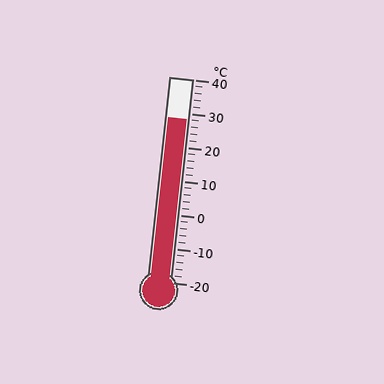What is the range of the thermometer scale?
The thermometer scale ranges from -20°C to 40°C.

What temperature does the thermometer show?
The thermometer shows approximately 28°C.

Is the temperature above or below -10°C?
The temperature is above -10°C.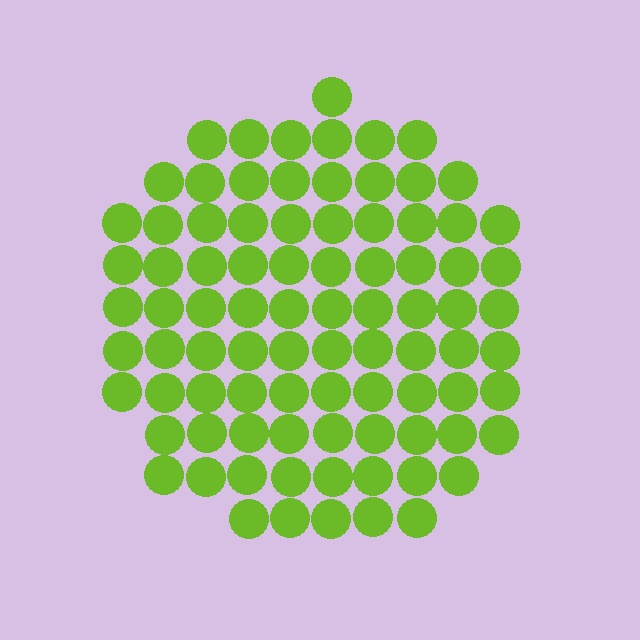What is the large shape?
The large shape is a circle.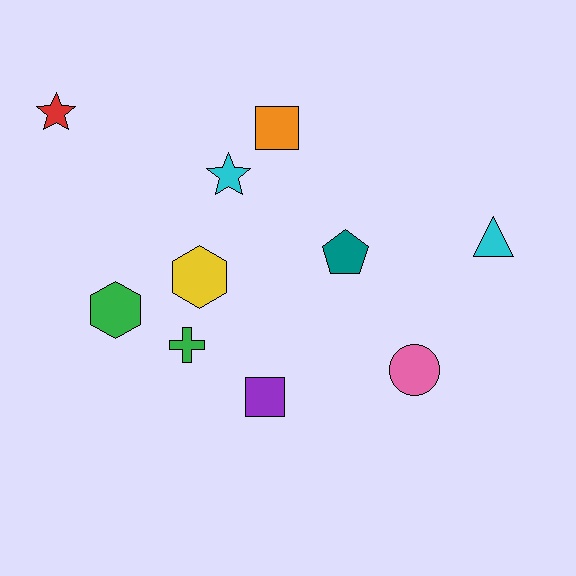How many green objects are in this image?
There are 2 green objects.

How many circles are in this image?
There is 1 circle.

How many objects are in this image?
There are 10 objects.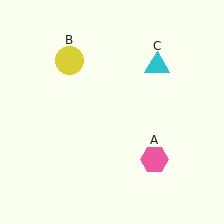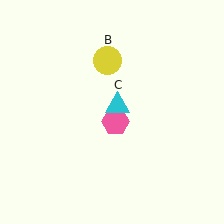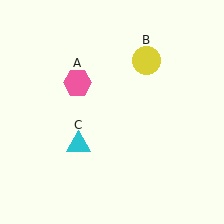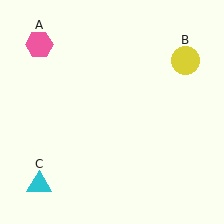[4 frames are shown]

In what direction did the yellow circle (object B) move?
The yellow circle (object B) moved right.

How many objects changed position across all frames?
3 objects changed position: pink hexagon (object A), yellow circle (object B), cyan triangle (object C).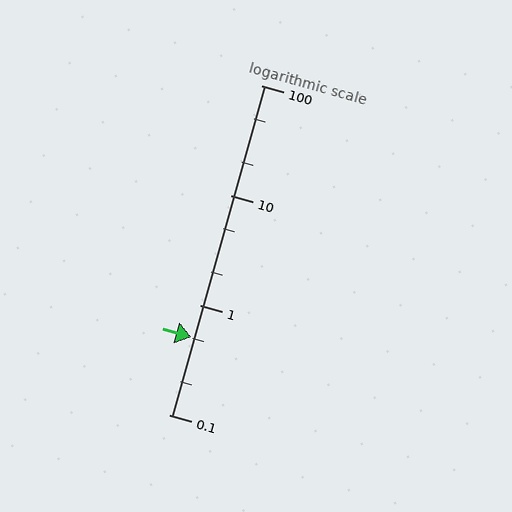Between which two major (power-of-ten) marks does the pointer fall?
The pointer is between 0.1 and 1.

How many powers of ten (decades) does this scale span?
The scale spans 3 decades, from 0.1 to 100.